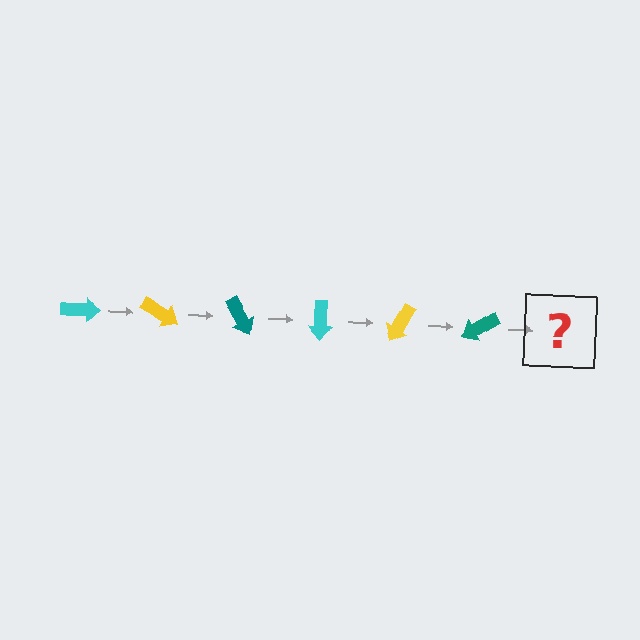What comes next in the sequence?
The next element should be a cyan arrow, rotated 180 degrees from the start.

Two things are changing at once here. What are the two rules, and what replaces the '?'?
The two rules are that it rotates 30 degrees each step and the color cycles through cyan, yellow, and teal. The '?' should be a cyan arrow, rotated 180 degrees from the start.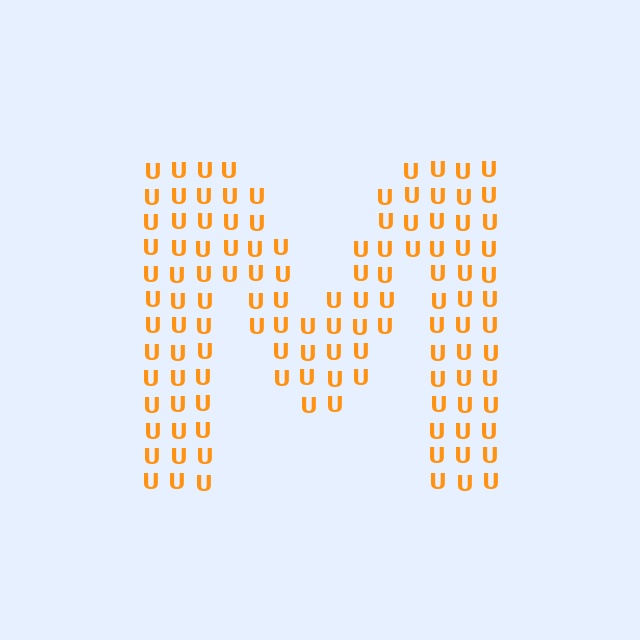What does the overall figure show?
The overall figure shows the letter M.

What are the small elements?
The small elements are letter U's.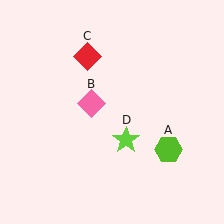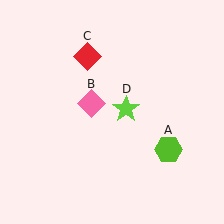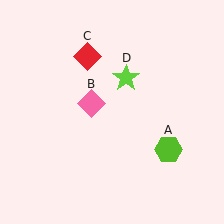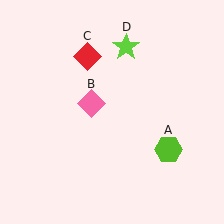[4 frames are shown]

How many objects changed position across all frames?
1 object changed position: lime star (object D).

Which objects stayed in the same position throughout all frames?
Lime hexagon (object A) and pink diamond (object B) and red diamond (object C) remained stationary.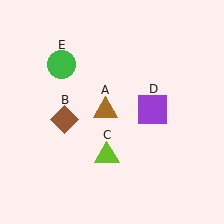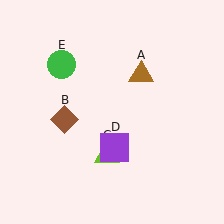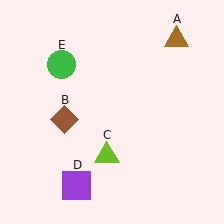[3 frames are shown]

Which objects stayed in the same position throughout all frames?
Brown diamond (object B) and lime triangle (object C) and green circle (object E) remained stationary.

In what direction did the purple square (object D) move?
The purple square (object D) moved down and to the left.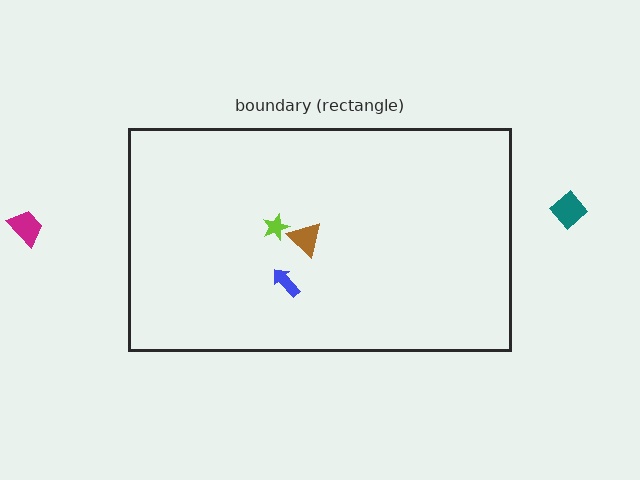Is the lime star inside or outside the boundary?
Inside.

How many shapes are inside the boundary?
3 inside, 2 outside.